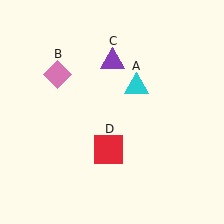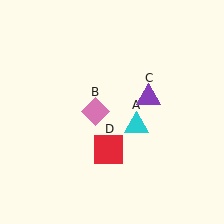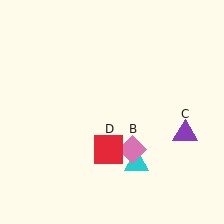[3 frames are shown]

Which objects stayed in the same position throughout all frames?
Red square (object D) remained stationary.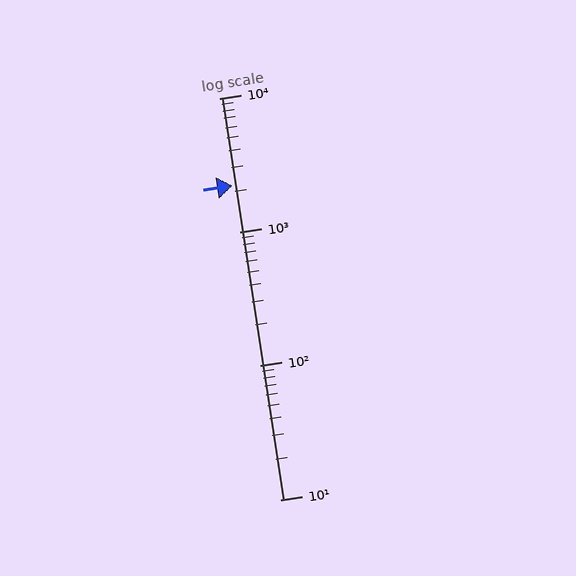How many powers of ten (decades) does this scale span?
The scale spans 3 decades, from 10 to 10000.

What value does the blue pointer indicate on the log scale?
The pointer indicates approximately 2200.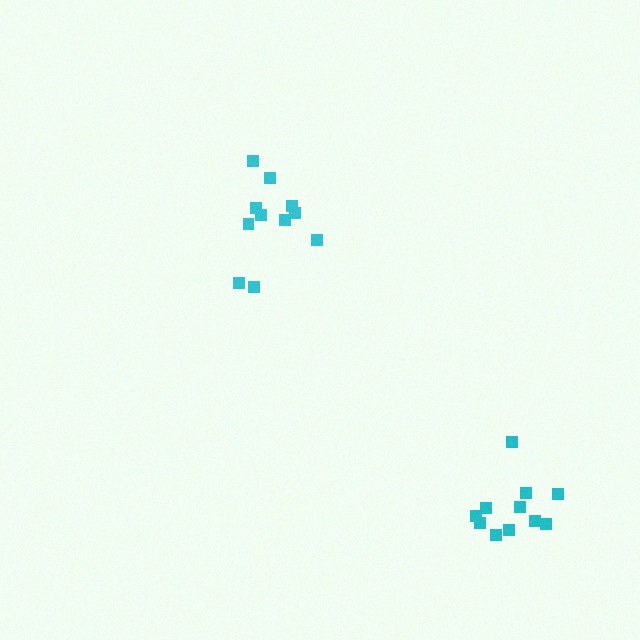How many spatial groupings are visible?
There are 2 spatial groupings.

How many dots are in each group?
Group 1: 11 dots, Group 2: 11 dots (22 total).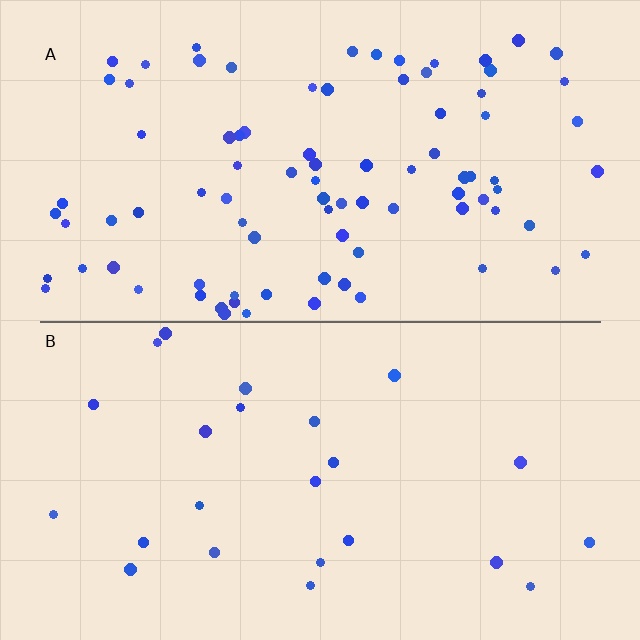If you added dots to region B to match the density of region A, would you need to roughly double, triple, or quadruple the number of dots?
Approximately quadruple.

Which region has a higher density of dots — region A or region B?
A (the top).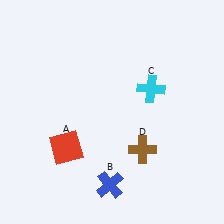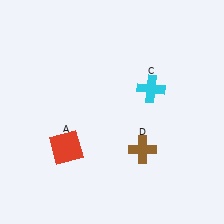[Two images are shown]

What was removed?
The blue cross (B) was removed in Image 2.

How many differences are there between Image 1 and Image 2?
There is 1 difference between the two images.